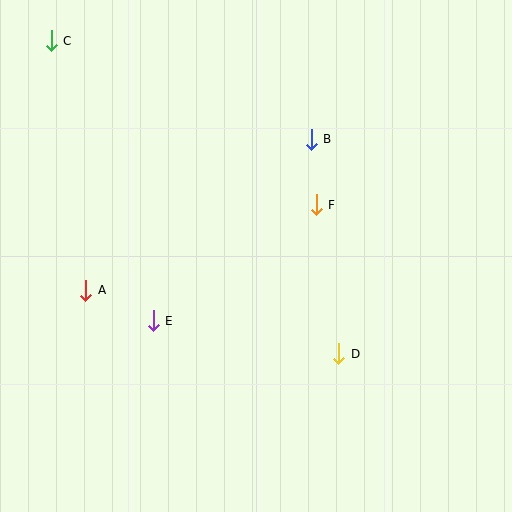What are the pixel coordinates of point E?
Point E is at (153, 321).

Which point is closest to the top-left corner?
Point C is closest to the top-left corner.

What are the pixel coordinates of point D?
Point D is at (339, 354).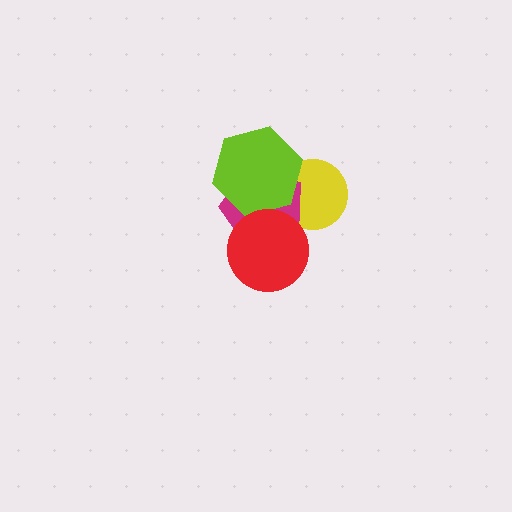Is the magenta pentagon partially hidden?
Yes, it is partially covered by another shape.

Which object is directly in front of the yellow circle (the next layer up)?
The magenta pentagon is directly in front of the yellow circle.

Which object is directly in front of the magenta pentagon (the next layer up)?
The lime hexagon is directly in front of the magenta pentagon.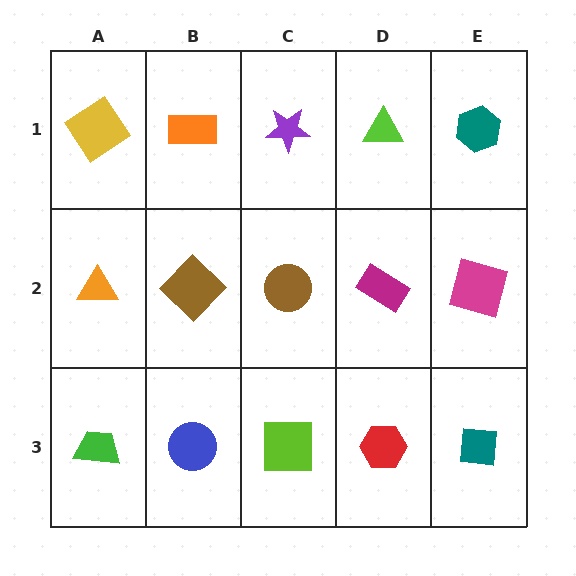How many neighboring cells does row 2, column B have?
4.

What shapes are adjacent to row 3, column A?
An orange triangle (row 2, column A), a blue circle (row 3, column B).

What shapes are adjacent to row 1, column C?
A brown circle (row 2, column C), an orange rectangle (row 1, column B), a lime triangle (row 1, column D).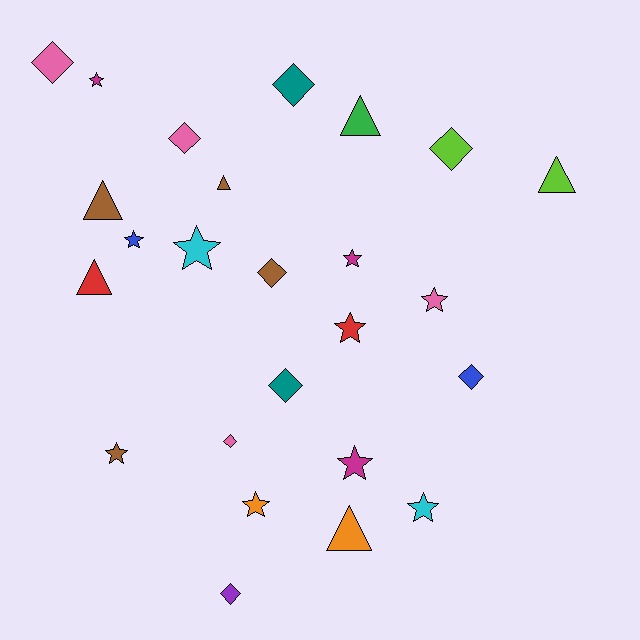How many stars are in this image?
There are 10 stars.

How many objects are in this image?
There are 25 objects.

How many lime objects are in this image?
There are 2 lime objects.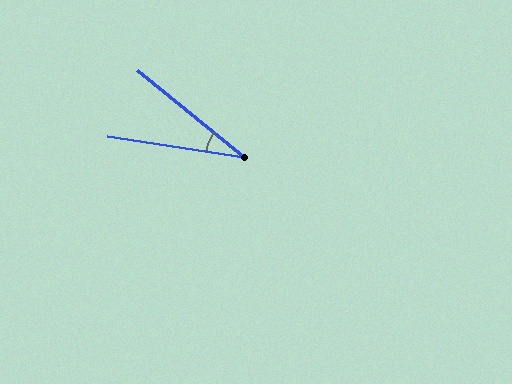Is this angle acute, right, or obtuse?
It is acute.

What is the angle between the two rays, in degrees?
Approximately 30 degrees.